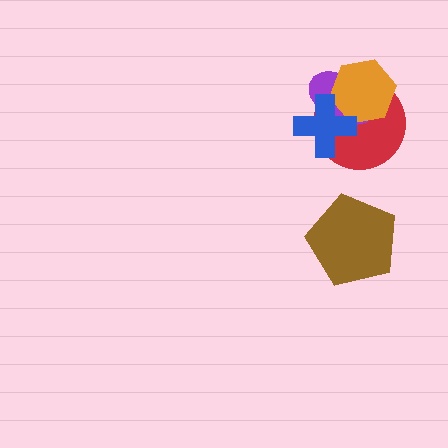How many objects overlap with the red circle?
3 objects overlap with the red circle.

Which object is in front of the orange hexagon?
The blue cross is in front of the orange hexagon.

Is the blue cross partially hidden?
No, no other shape covers it.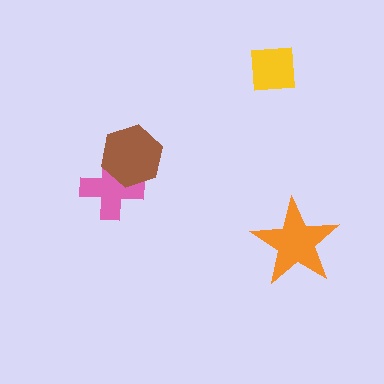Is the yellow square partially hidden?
No, no other shape covers it.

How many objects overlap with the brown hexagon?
1 object overlaps with the brown hexagon.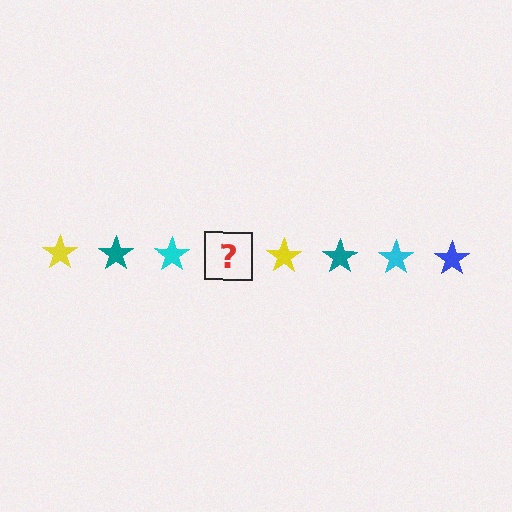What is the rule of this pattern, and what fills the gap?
The rule is that the pattern cycles through yellow, teal, cyan, blue stars. The gap should be filled with a blue star.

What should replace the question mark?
The question mark should be replaced with a blue star.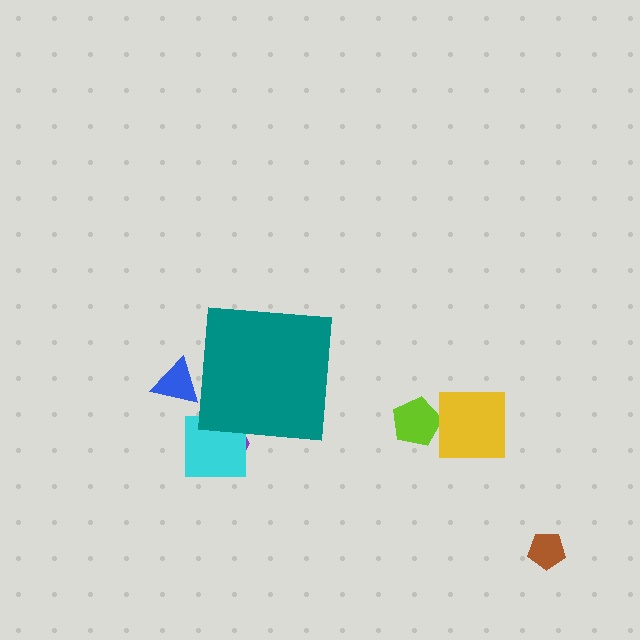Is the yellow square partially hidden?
No, the yellow square is fully visible.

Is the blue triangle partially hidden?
Yes, the blue triangle is partially hidden behind the teal square.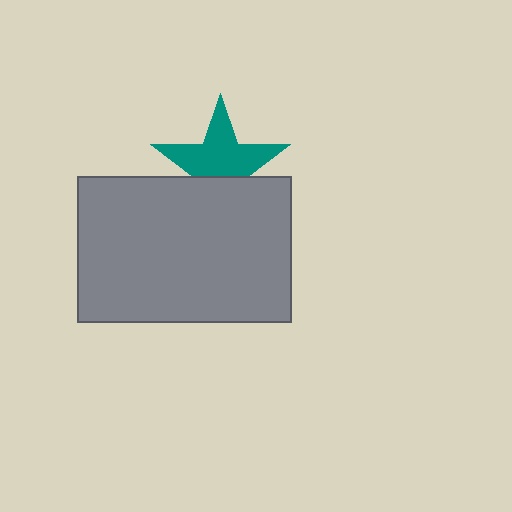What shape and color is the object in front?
The object in front is a gray rectangle.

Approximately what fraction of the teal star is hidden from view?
Roughly 37% of the teal star is hidden behind the gray rectangle.